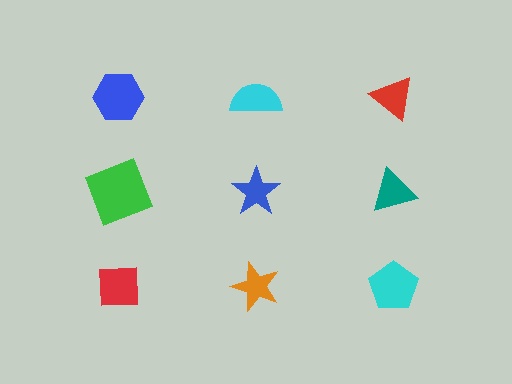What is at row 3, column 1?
A red square.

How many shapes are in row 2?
3 shapes.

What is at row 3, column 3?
A cyan pentagon.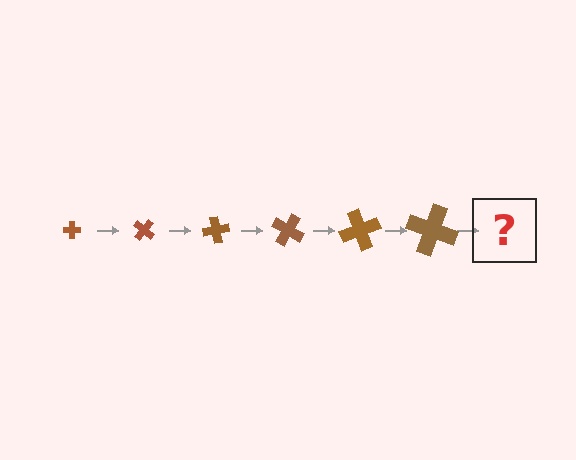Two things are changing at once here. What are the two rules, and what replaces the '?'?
The two rules are that the cross grows larger each step and it rotates 40 degrees each step. The '?' should be a cross, larger than the previous one and rotated 240 degrees from the start.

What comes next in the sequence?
The next element should be a cross, larger than the previous one and rotated 240 degrees from the start.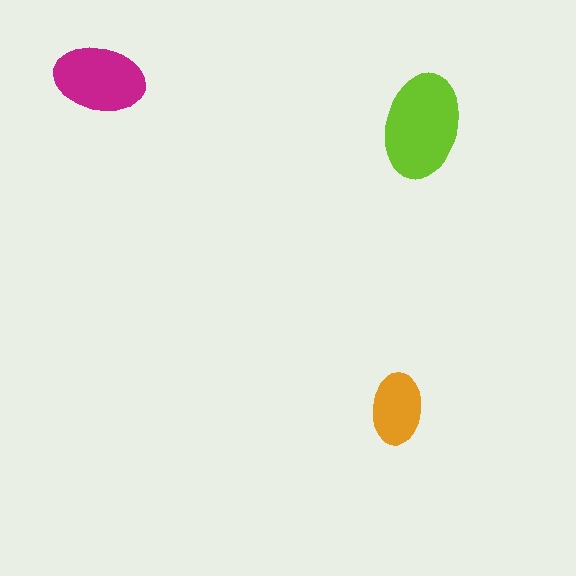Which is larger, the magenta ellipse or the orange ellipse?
The magenta one.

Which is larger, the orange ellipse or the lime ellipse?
The lime one.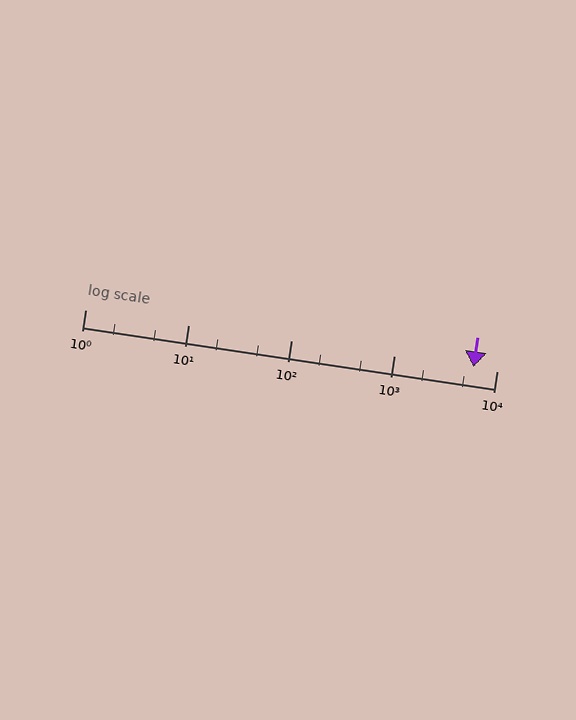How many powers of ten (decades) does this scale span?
The scale spans 4 decades, from 1 to 10000.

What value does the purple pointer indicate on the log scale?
The pointer indicates approximately 5900.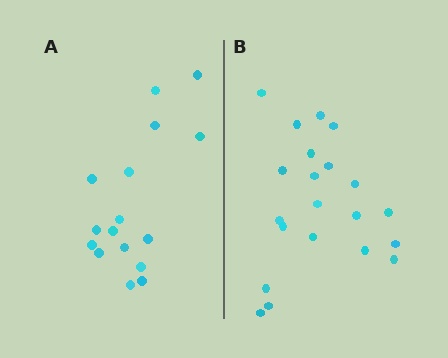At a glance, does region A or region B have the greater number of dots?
Region B (the right region) has more dots.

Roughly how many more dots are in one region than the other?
Region B has about 5 more dots than region A.